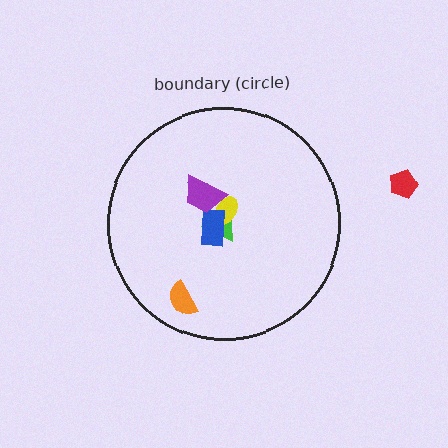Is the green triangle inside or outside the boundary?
Inside.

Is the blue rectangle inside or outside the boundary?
Inside.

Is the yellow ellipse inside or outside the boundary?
Inside.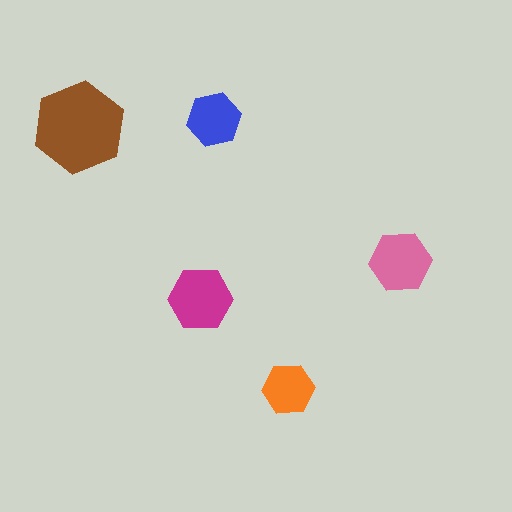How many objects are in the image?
There are 5 objects in the image.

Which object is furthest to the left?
The brown hexagon is leftmost.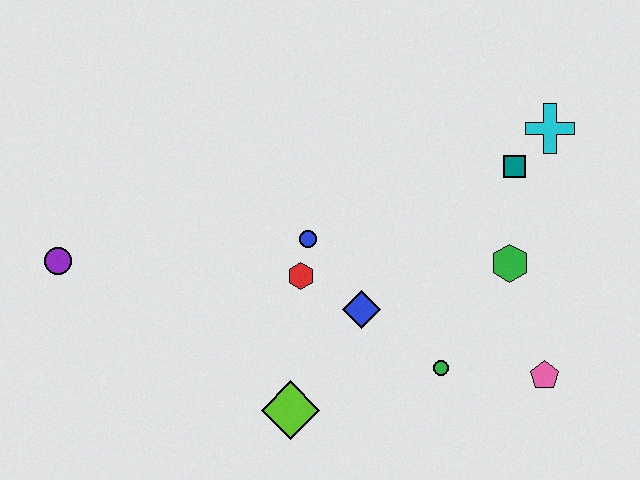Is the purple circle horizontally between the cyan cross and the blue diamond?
No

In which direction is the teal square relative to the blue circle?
The teal square is to the right of the blue circle.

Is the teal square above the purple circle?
Yes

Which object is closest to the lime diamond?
The blue diamond is closest to the lime diamond.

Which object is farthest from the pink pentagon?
The purple circle is farthest from the pink pentagon.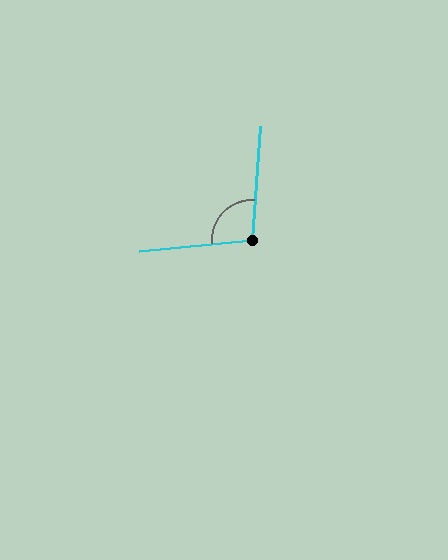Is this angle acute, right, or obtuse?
It is obtuse.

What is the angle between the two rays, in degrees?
Approximately 99 degrees.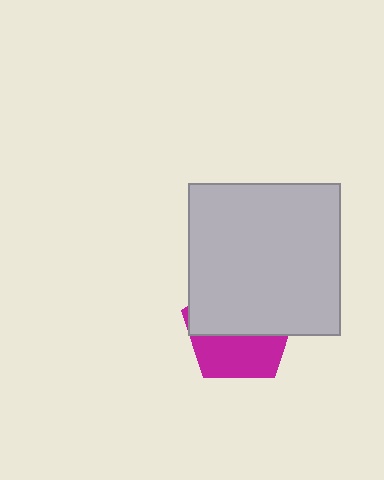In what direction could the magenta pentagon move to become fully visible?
The magenta pentagon could move down. That would shift it out from behind the light gray square entirely.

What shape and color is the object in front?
The object in front is a light gray square.